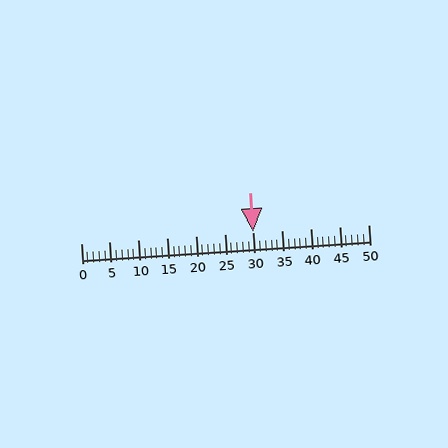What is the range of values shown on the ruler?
The ruler shows values from 0 to 50.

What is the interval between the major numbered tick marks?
The major tick marks are spaced 5 units apart.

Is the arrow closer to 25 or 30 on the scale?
The arrow is closer to 30.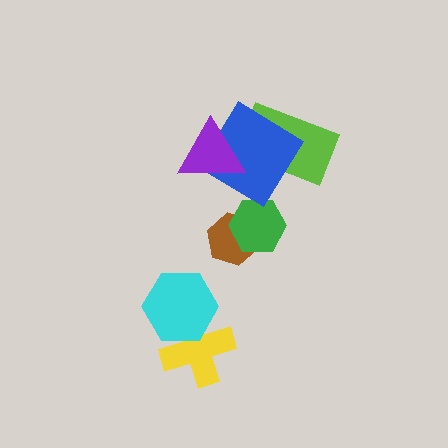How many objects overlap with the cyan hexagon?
1 object overlaps with the cyan hexagon.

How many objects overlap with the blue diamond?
2 objects overlap with the blue diamond.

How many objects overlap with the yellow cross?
1 object overlaps with the yellow cross.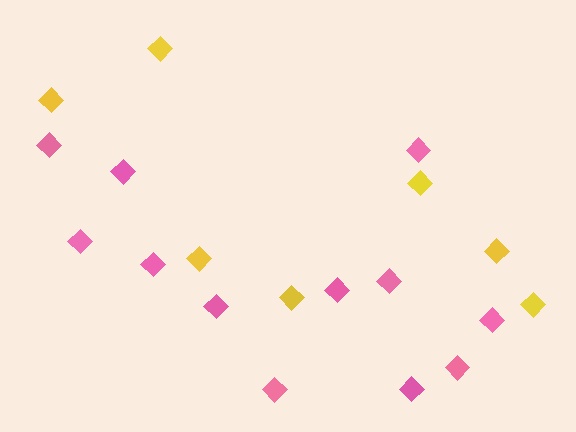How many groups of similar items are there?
There are 2 groups: one group of pink diamonds (12) and one group of yellow diamonds (7).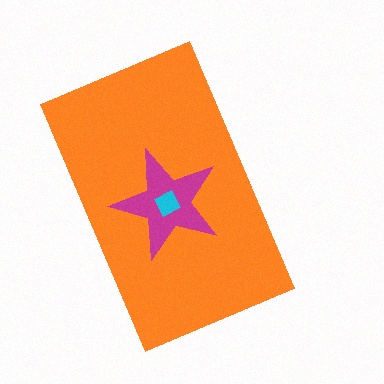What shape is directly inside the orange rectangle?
The magenta star.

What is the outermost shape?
The orange rectangle.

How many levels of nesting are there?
3.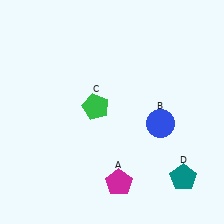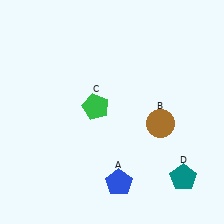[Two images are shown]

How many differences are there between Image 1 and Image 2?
There are 2 differences between the two images.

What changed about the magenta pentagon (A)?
In Image 1, A is magenta. In Image 2, it changed to blue.